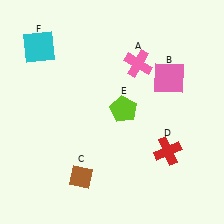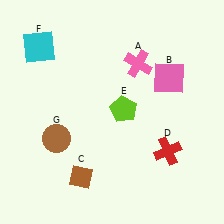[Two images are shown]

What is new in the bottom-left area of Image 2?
A brown circle (G) was added in the bottom-left area of Image 2.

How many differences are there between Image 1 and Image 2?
There is 1 difference between the two images.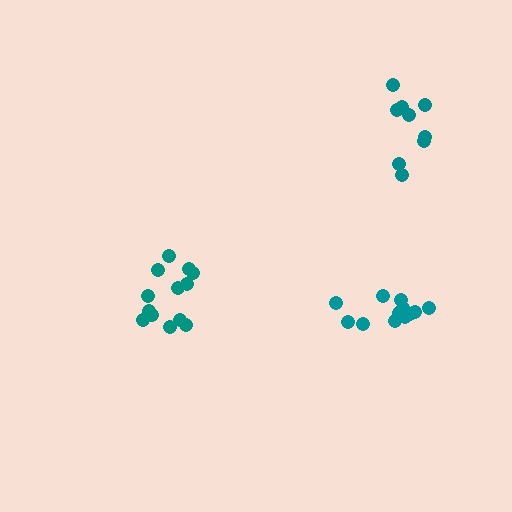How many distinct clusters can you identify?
There are 3 distinct clusters.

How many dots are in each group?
Group 1: 9 dots, Group 2: 12 dots, Group 3: 13 dots (34 total).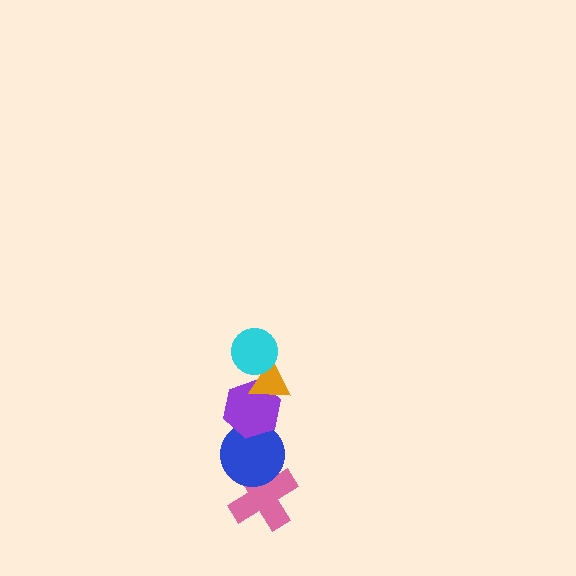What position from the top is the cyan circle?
The cyan circle is 1st from the top.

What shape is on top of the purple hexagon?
The orange triangle is on top of the purple hexagon.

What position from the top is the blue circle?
The blue circle is 4th from the top.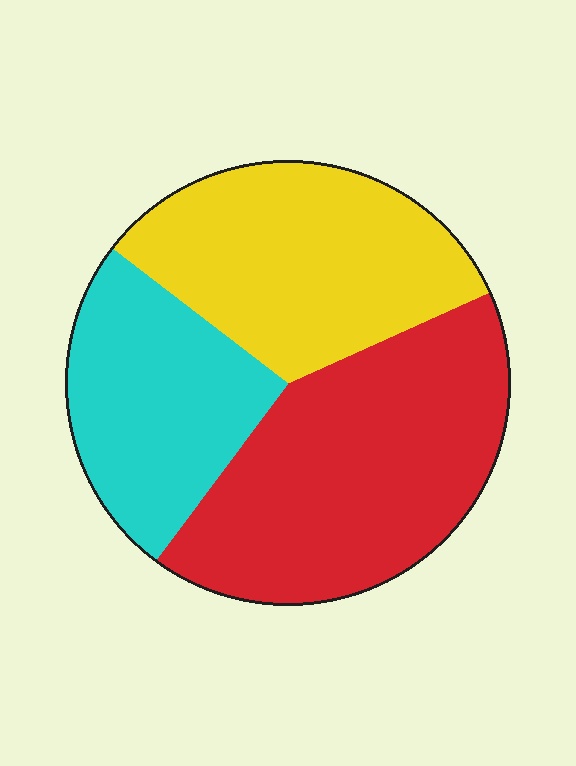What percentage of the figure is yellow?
Yellow covers roughly 35% of the figure.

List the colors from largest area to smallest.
From largest to smallest: red, yellow, cyan.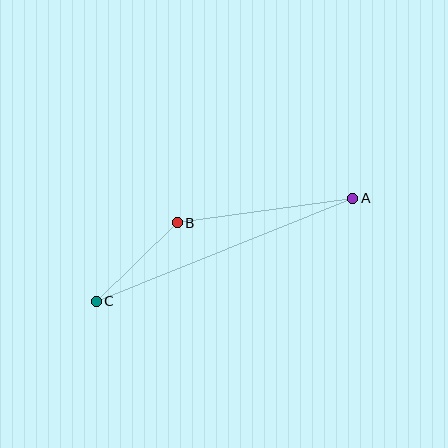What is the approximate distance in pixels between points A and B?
The distance between A and B is approximately 177 pixels.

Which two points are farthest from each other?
Points A and C are farthest from each other.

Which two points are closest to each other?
Points B and C are closest to each other.